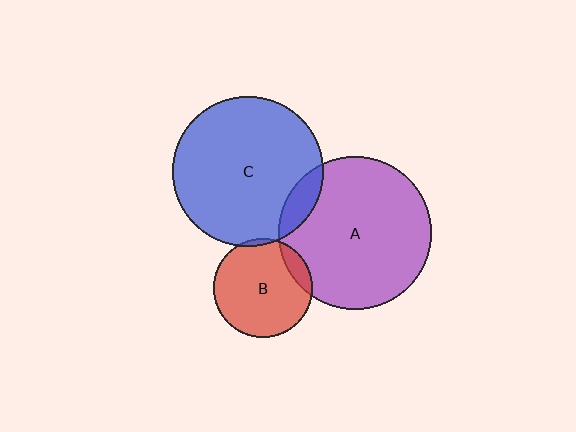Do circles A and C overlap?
Yes.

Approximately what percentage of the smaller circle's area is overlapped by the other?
Approximately 10%.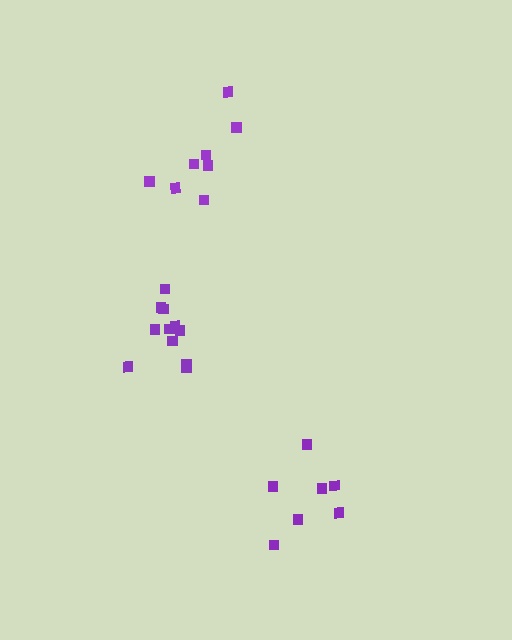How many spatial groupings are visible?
There are 3 spatial groupings.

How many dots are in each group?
Group 1: 8 dots, Group 2: 7 dots, Group 3: 11 dots (26 total).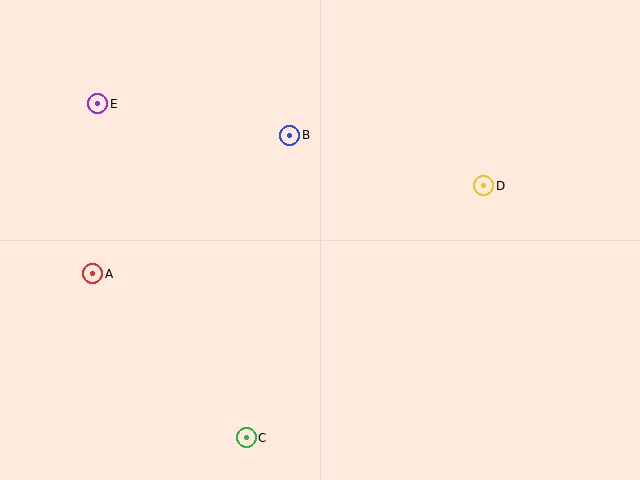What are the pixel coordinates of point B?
Point B is at (290, 135).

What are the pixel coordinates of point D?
Point D is at (484, 186).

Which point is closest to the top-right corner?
Point D is closest to the top-right corner.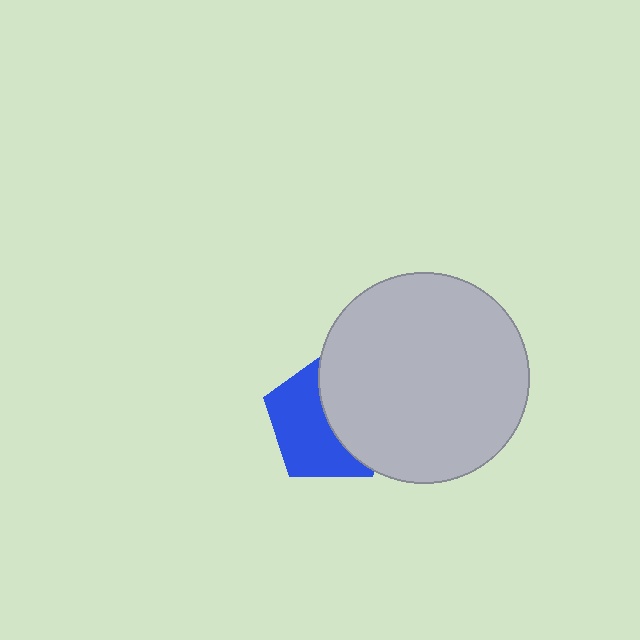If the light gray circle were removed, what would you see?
You would see the complete blue pentagon.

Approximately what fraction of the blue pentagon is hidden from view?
Roughly 48% of the blue pentagon is hidden behind the light gray circle.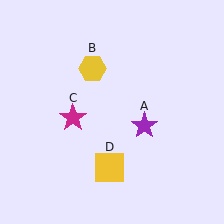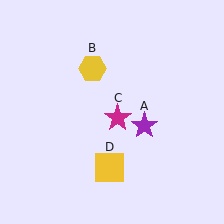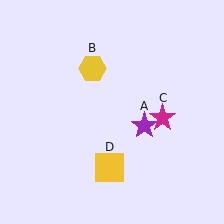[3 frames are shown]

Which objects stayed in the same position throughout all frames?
Purple star (object A) and yellow hexagon (object B) and yellow square (object D) remained stationary.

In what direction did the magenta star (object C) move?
The magenta star (object C) moved right.